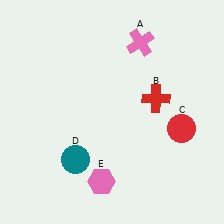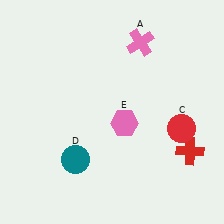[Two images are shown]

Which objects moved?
The objects that moved are: the red cross (B), the pink hexagon (E).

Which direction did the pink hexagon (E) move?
The pink hexagon (E) moved up.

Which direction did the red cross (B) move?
The red cross (B) moved down.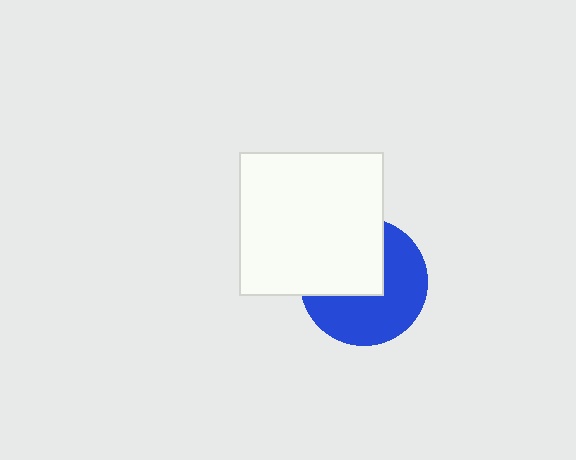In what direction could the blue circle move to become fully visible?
The blue circle could move toward the lower-right. That would shift it out from behind the white square entirely.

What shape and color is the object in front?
The object in front is a white square.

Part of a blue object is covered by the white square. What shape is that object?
It is a circle.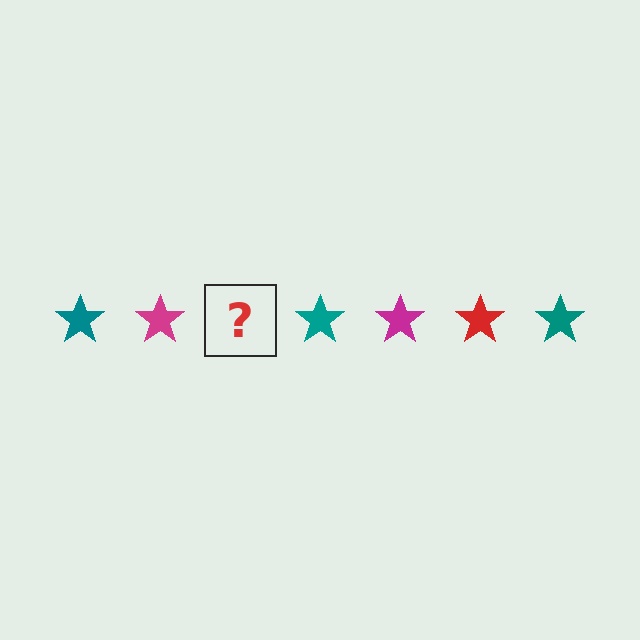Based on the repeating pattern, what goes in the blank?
The blank should be a red star.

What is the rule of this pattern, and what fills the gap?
The rule is that the pattern cycles through teal, magenta, red stars. The gap should be filled with a red star.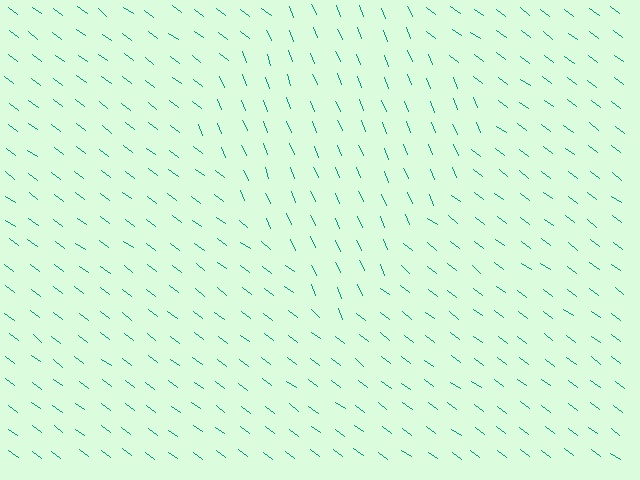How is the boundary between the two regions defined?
The boundary is defined purely by a change in line orientation (approximately 31 degrees difference). All lines are the same color and thickness.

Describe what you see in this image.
The image is filled with small teal line segments. A diamond region in the image has lines oriented differently from the surrounding lines, creating a visible texture boundary.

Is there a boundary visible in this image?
Yes, there is a texture boundary formed by a change in line orientation.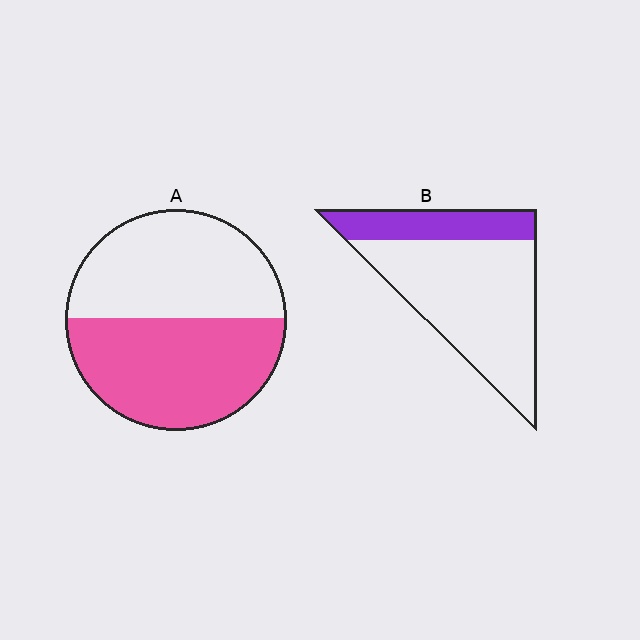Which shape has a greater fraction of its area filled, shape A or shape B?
Shape A.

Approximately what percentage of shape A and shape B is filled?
A is approximately 50% and B is approximately 25%.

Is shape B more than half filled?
No.